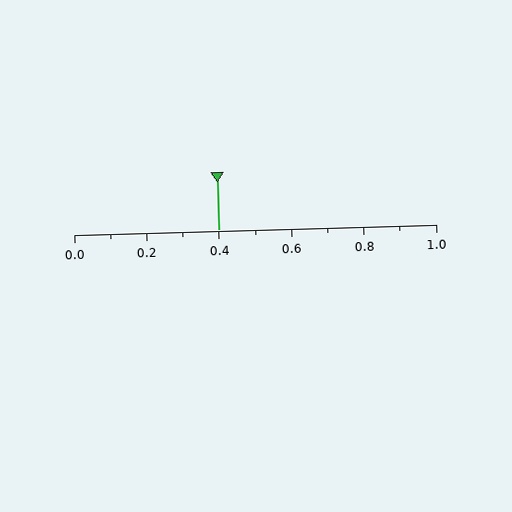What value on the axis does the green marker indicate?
The marker indicates approximately 0.4.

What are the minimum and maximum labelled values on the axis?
The axis runs from 0.0 to 1.0.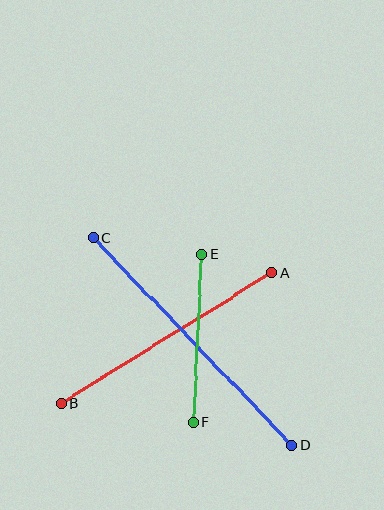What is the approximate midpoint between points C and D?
The midpoint is at approximately (193, 341) pixels.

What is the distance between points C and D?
The distance is approximately 288 pixels.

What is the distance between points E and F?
The distance is approximately 168 pixels.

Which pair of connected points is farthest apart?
Points C and D are farthest apart.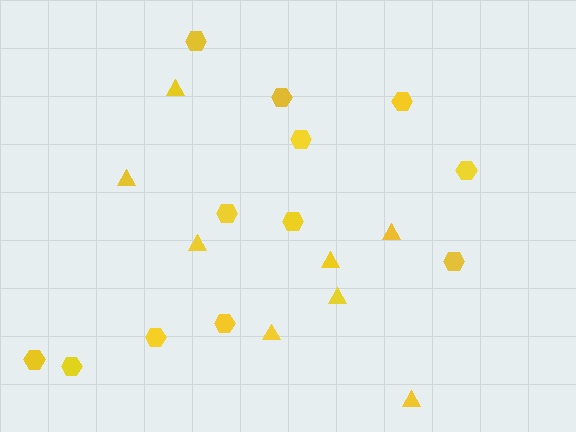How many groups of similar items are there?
There are 2 groups: one group of triangles (8) and one group of hexagons (12).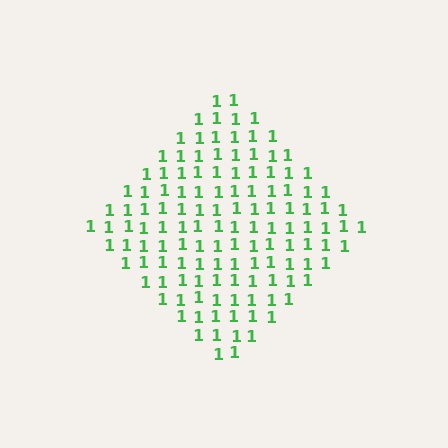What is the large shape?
The large shape is a diamond.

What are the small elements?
The small elements are digit 1's.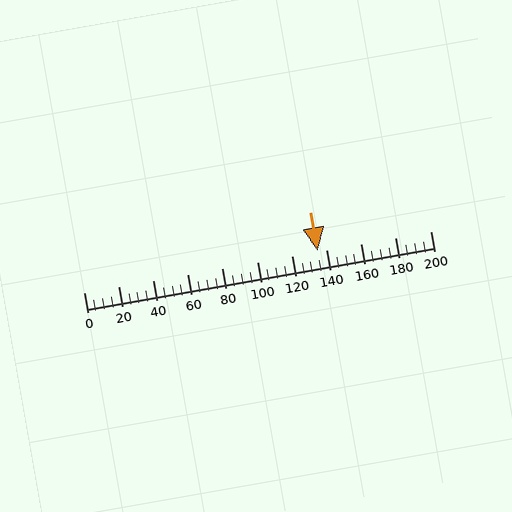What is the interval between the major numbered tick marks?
The major tick marks are spaced 20 units apart.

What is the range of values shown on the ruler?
The ruler shows values from 0 to 200.